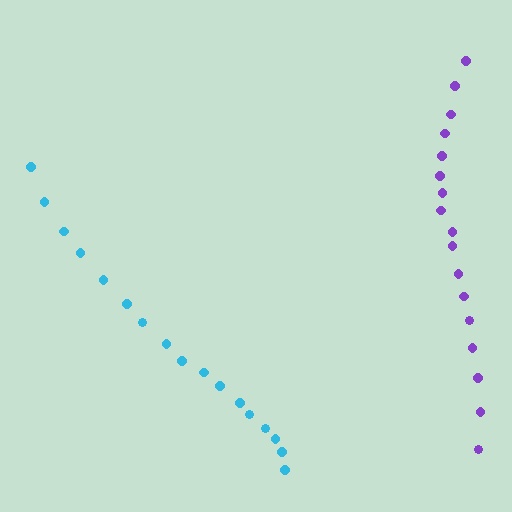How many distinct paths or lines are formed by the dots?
There are 2 distinct paths.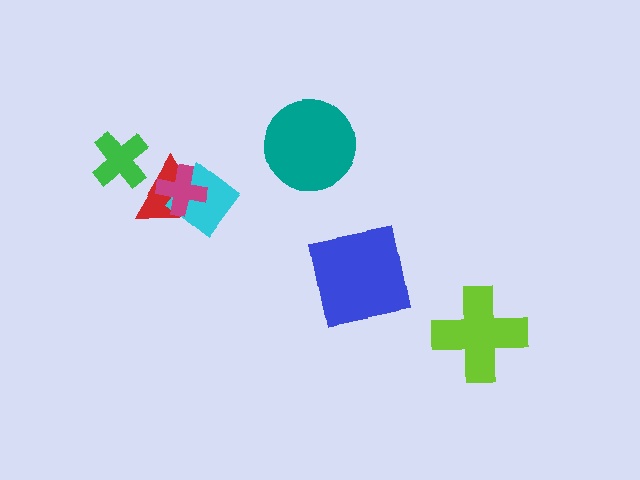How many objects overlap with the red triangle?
3 objects overlap with the red triangle.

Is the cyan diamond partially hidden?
Yes, it is partially covered by another shape.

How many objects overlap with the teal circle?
0 objects overlap with the teal circle.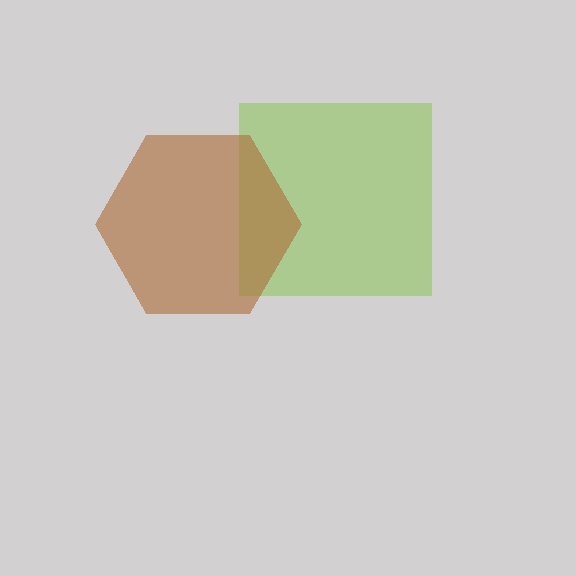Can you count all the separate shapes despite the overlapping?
Yes, there are 2 separate shapes.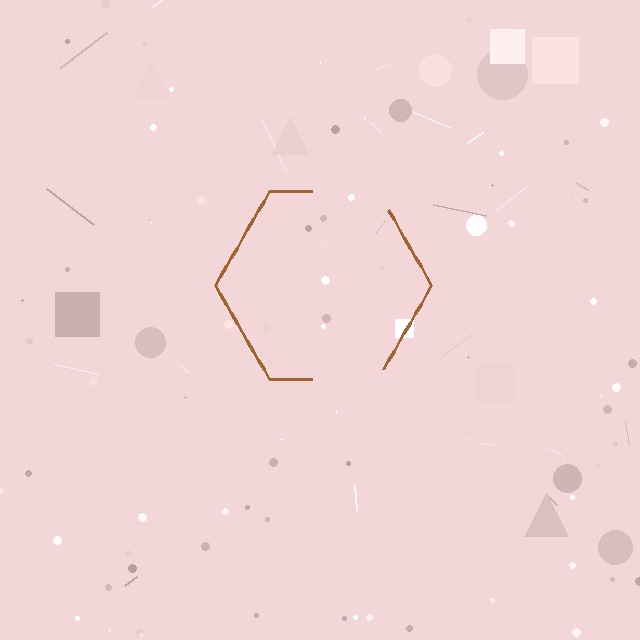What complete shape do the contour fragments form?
The contour fragments form a hexagon.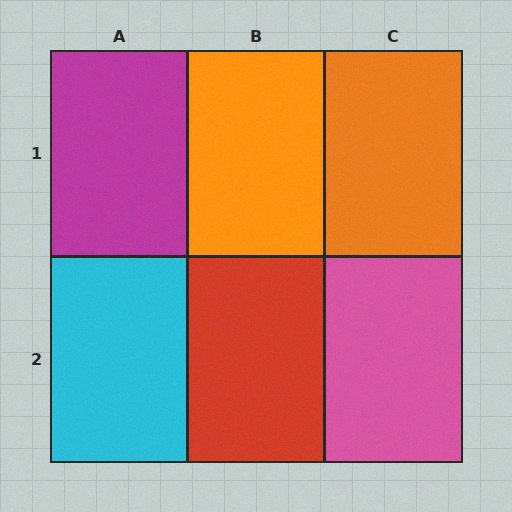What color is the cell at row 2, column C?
Pink.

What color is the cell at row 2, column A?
Cyan.